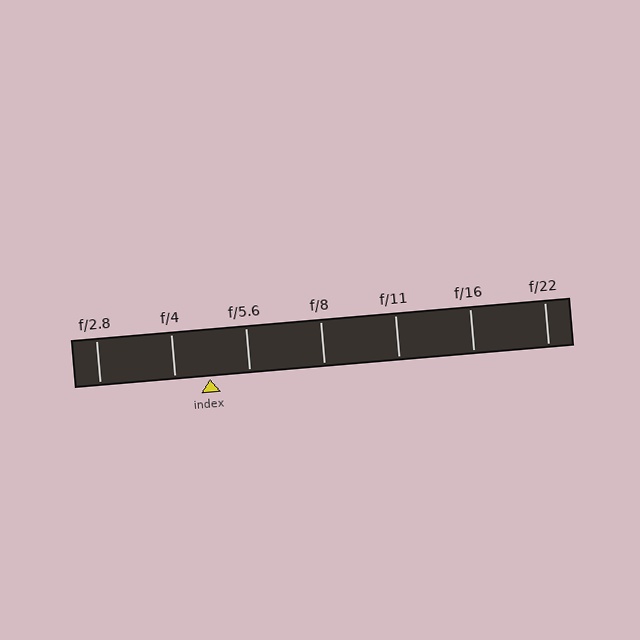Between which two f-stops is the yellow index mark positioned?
The index mark is between f/4 and f/5.6.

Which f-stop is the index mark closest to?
The index mark is closest to f/4.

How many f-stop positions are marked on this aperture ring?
There are 7 f-stop positions marked.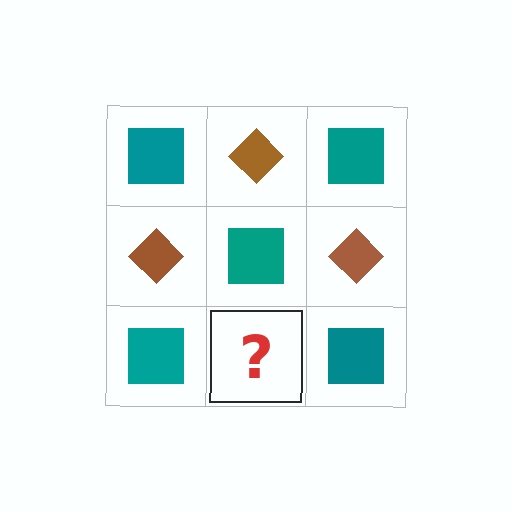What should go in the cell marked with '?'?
The missing cell should contain a brown diamond.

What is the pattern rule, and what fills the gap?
The rule is that it alternates teal square and brown diamond in a checkerboard pattern. The gap should be filled with a brown diamond.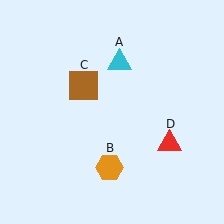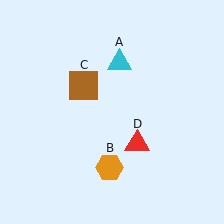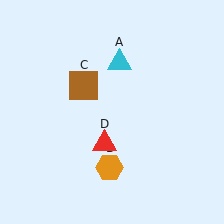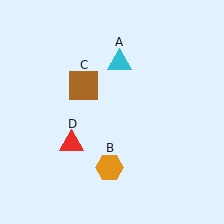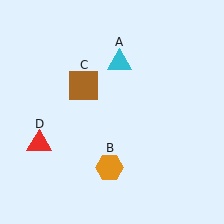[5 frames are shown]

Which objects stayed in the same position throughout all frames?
Cyan triangle (object A) and orange hexagon (object B) and brown square (object C) remained stationary.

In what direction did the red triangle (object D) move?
The red triangle (object D) moved left.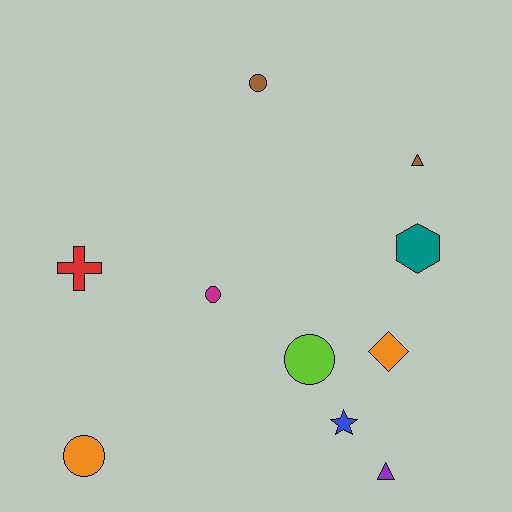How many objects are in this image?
There are 10 objects.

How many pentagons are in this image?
There are no pentagons.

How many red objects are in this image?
There is 1 red object.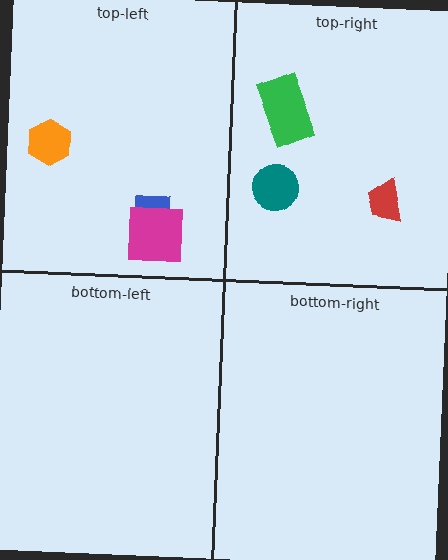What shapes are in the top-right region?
The red trapezoid, the teal circle, the green rectangle.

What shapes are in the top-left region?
The blue square, the magenta square, the orange hexagon.